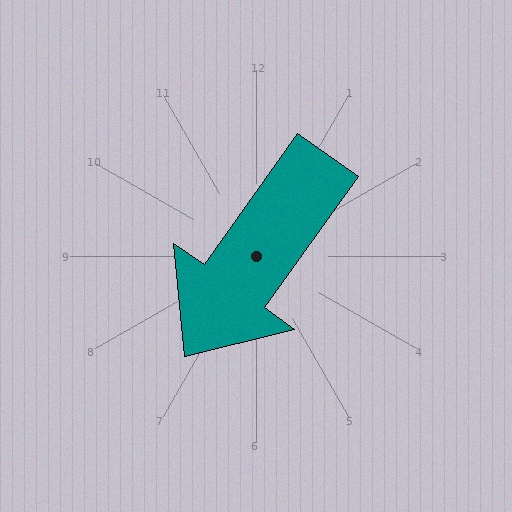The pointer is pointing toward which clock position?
Roughly 7 o'clock.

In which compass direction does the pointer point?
Southwest.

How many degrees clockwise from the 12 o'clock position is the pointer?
Approximately 215 degrees.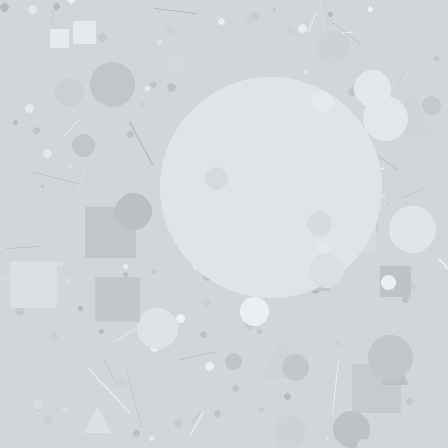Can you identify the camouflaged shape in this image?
The camouflaged shape is a circle.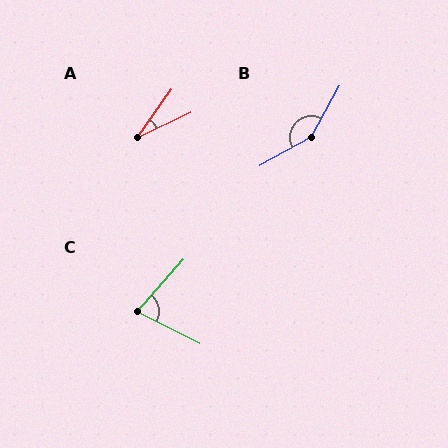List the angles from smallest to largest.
A (29°), C (76°), B (148°).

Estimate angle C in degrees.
Approximately 76 degrees.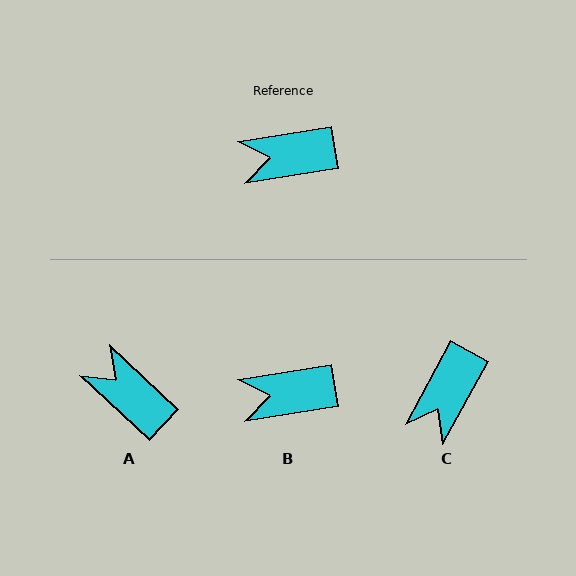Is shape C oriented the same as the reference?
No, it is off by about 52 degrees.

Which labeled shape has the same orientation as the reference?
B.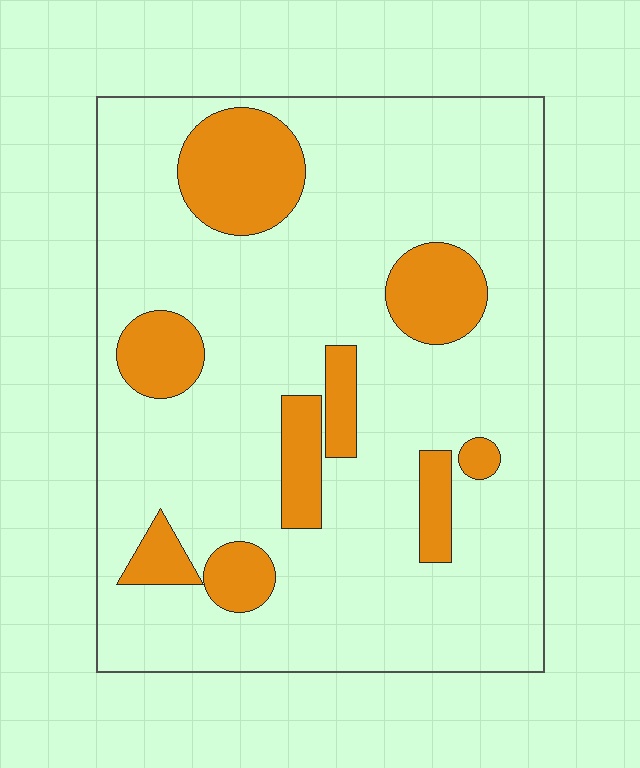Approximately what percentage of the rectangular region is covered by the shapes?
Approximately 20%.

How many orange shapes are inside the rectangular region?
9.